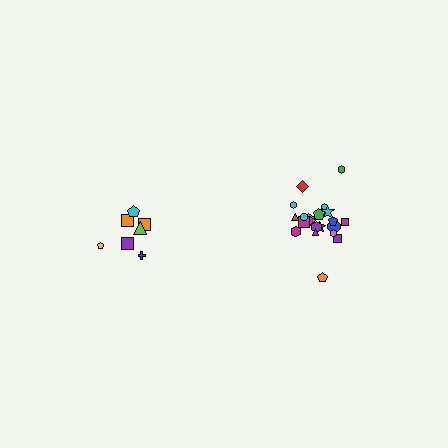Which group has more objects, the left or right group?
The right group.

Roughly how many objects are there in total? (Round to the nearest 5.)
Roughly 30 objects in total.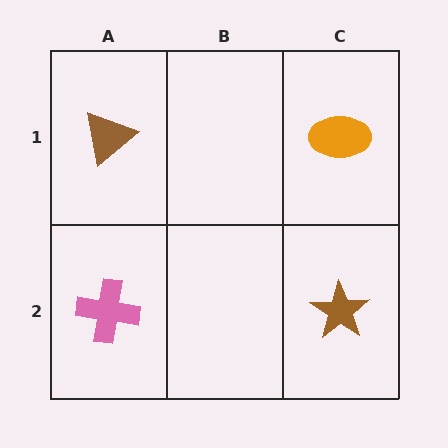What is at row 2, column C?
A brown star.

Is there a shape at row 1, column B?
No, that cell is empty.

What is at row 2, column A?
A pink cross.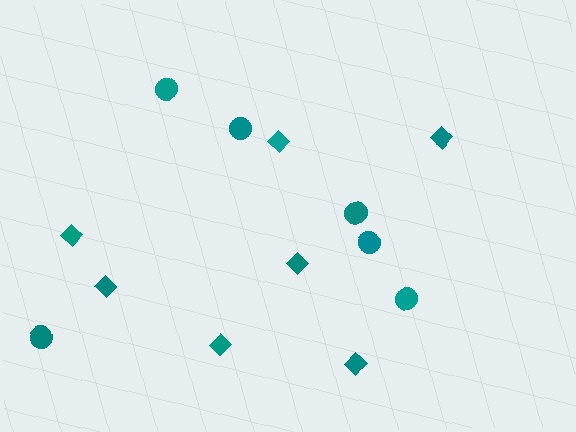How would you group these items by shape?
There are 2 groups: one group of circles (6) and one group of diamonds (7).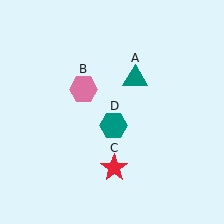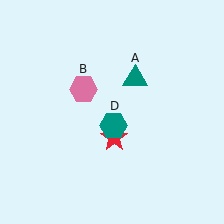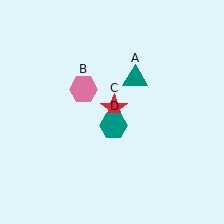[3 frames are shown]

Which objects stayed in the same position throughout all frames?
Teal triangle (object A) and pink hexagon (object B) and teal hexagon (object D) remained stationary.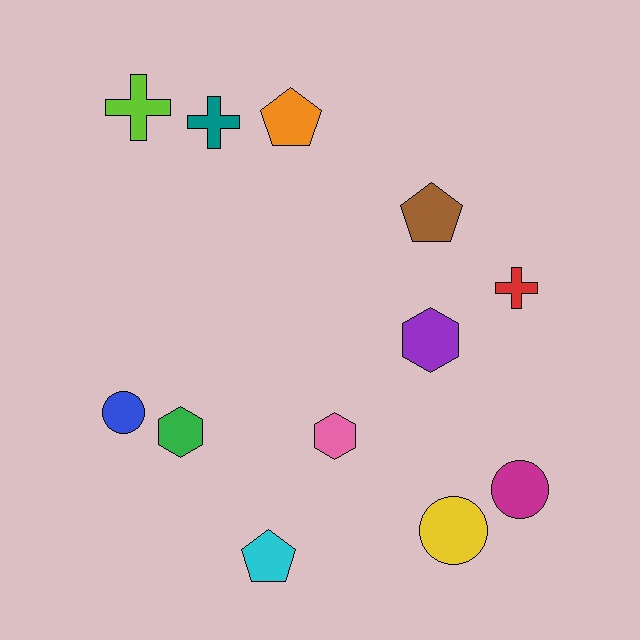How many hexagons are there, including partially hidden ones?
There are 3 hexagons.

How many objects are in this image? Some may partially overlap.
There are 12 objects.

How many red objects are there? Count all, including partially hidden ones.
There is 1 red object.